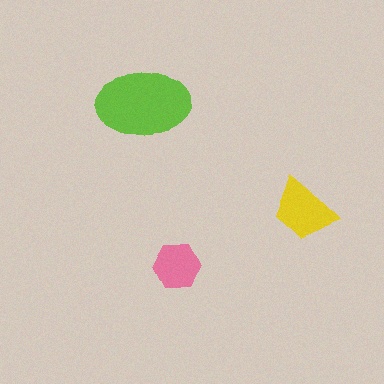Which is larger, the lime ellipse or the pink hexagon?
The lime ellipse.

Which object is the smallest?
The pink hexagon.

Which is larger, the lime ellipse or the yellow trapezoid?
The lime ellipse.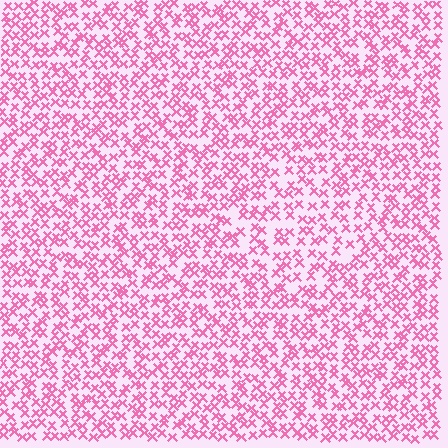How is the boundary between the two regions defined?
The boundary is defined by a change in element density (approximately 1.4x ratio). All elements are the same color, size, and shape.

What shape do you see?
I see a diamond.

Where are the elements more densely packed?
The elements are more densely packed outside the diamond boundary.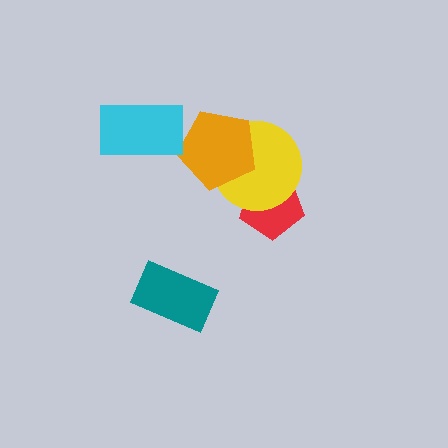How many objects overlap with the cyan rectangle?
0 objects overlap with the cyan rectangle.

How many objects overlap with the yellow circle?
2 objects overlap with the yellow circle.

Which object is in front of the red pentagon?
The yellow circle is in front of the red pentagon.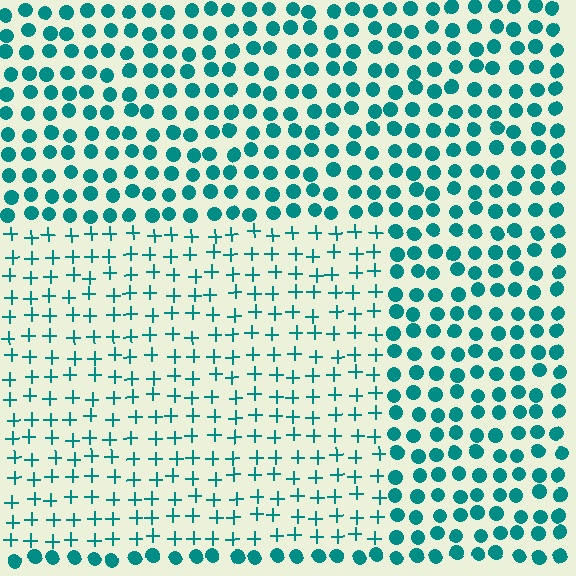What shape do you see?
I see a rectangle.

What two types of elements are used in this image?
The image uses plus signs inside the rectangle region and circles outside it.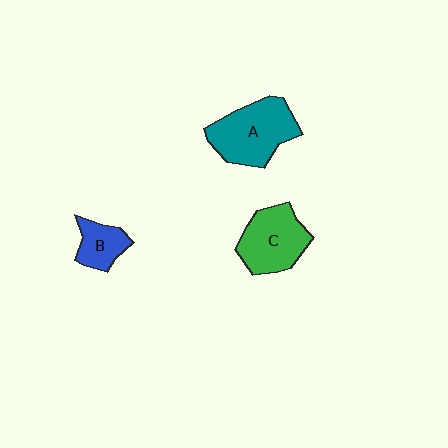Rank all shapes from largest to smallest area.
From largest to smallest: A (teal), C (green), B (blue).